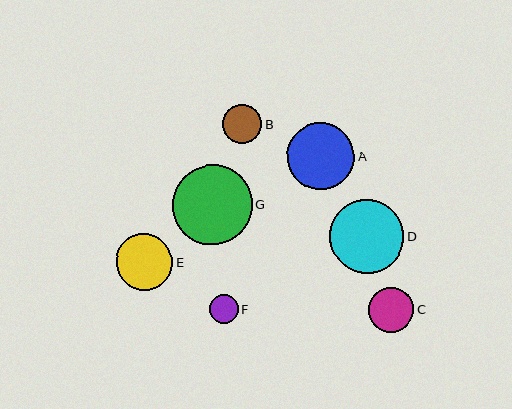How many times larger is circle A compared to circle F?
Circle A is approximately 2.3 times the size of circle F.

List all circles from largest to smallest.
From largest to smallest: G, D, A, E, C, B, F.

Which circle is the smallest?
Circle F is the smallest with a size of approximately 29 pixels.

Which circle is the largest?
Circle G is the largest with a size of approximately 80 pixels.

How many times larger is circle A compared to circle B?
Circle A is approximately 1.7 times the size of circle B.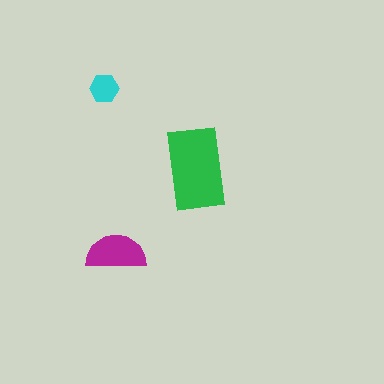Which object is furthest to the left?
The cyan hexagon is leftmost.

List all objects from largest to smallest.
The green rectangle, the magenta semicircle, the cyan hexagon.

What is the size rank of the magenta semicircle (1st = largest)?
2nd.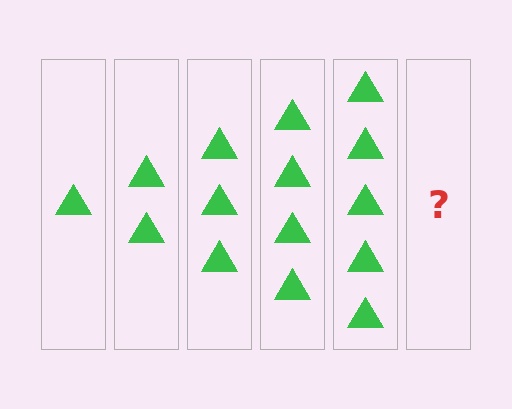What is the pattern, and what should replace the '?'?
The pattern is that each step adds one more triangle. The '?' should be 6 triangles.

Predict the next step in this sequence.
The next step is 6 triangles.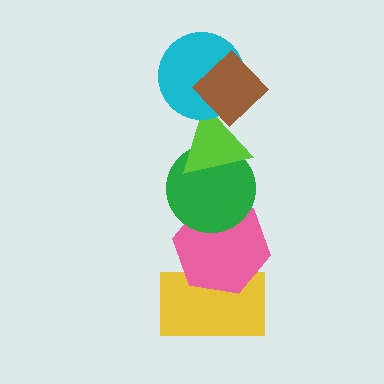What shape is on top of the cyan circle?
The brown diamond is on top of the cyan circle.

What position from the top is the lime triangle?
The lime triangle is 3rd from the top.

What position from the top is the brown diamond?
The brown diamond is 1st from the top.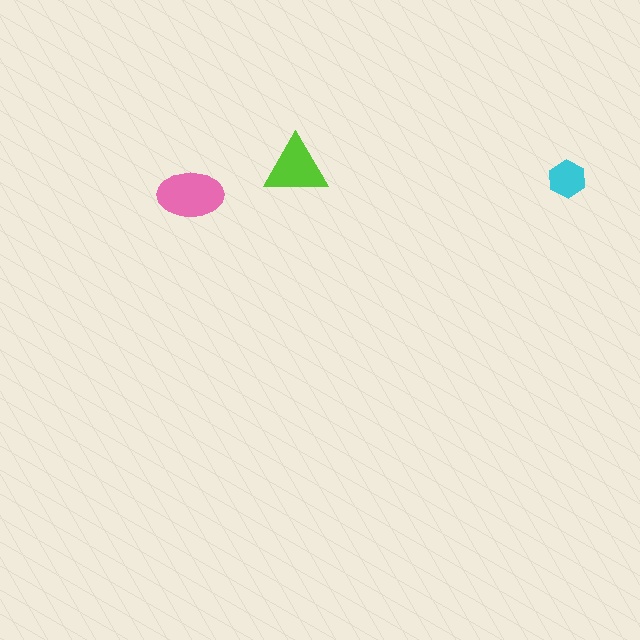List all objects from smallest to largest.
The cyan hexagon, the lime triangle, the pink ellipse.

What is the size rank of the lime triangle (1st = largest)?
2nd.